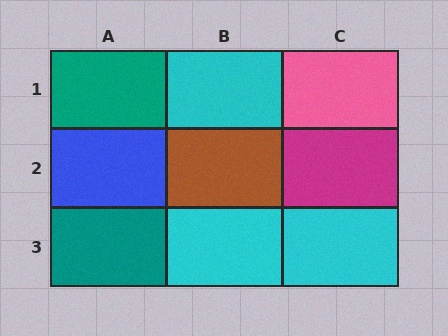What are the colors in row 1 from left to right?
Teal, cyan, pink.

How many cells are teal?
2 cells are teal.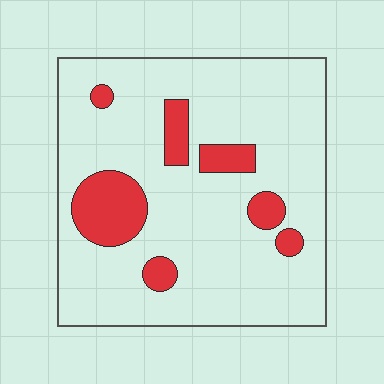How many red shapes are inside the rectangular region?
7.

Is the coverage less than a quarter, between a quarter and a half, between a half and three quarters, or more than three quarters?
Less than a quarter.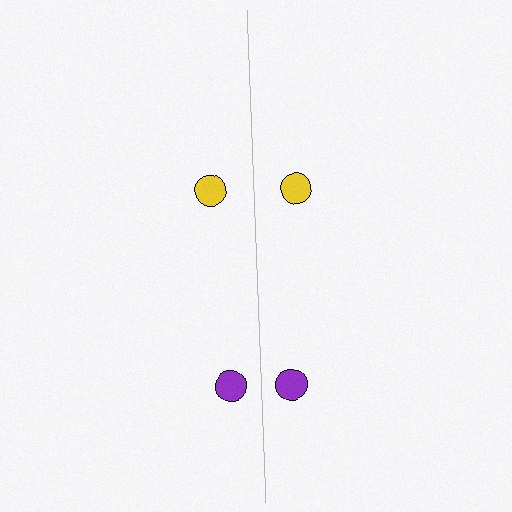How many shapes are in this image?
There are 4 shapes in this image.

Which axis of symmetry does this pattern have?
The pattern has a vertical axis of symmetry running through the center of the image.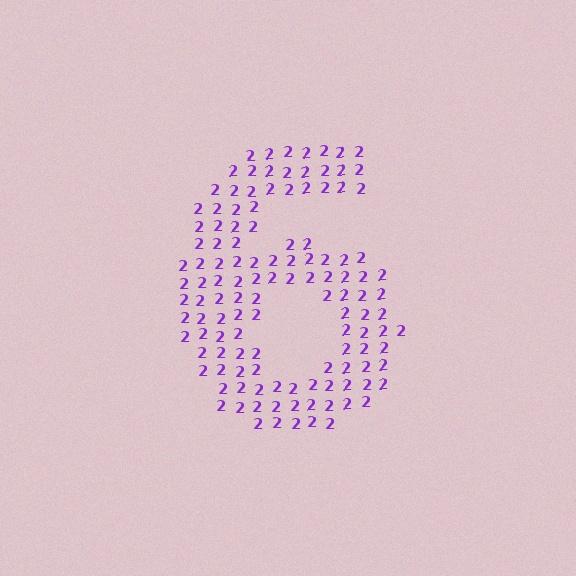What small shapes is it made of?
It is made of small digit 2's.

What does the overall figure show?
The overall figure shows the digit 6.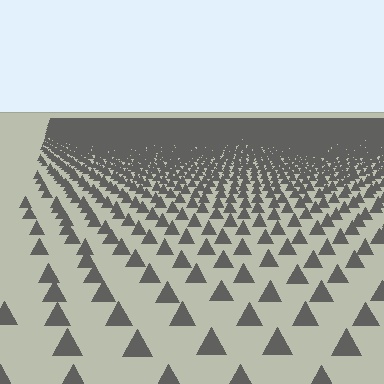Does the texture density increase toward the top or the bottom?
Density increases toward the top.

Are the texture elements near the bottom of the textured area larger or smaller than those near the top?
Larger. Near the bottom, elements are closer to the viewer and appear at a bigger on-screen size.